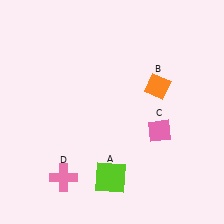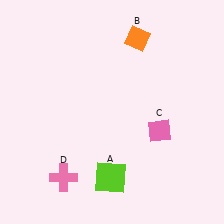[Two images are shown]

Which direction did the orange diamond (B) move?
The orange diamond (B) moved up.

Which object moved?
The orange diamond (B) moved up.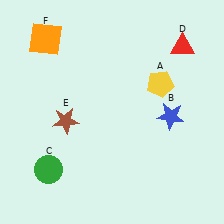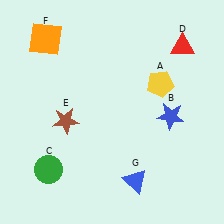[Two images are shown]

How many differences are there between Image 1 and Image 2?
There is 1 difference between the two images.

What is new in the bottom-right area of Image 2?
A blue triangle (G) was added in the bottom-right area of Image 2.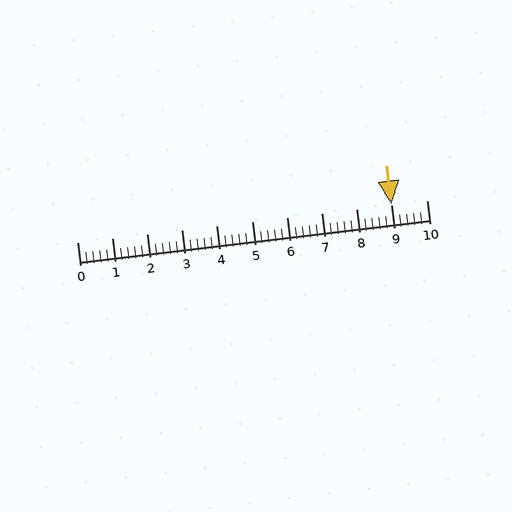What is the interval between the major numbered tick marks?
The major tick marks are spaced 1 units apart.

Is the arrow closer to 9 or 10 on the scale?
The arrow is closer to 9.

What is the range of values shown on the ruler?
The ruler shows values from 0 to 10.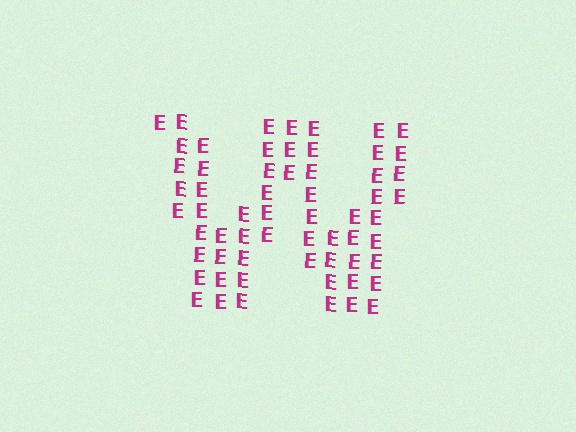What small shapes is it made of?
It is made of small letter E's.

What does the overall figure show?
The overall figure shows the letter W.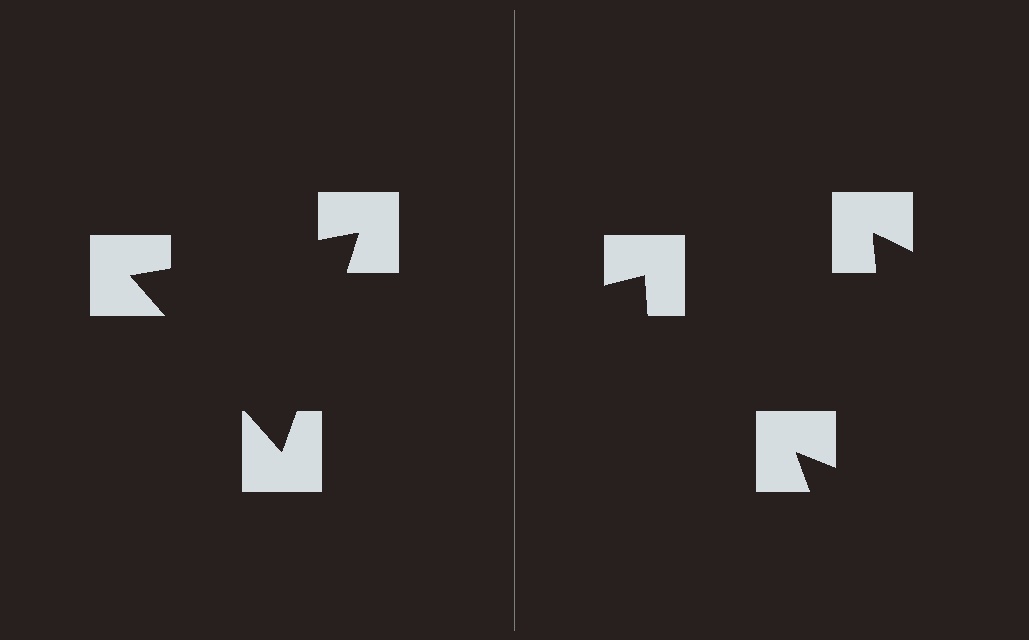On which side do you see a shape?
An illusory triangle appears on the left side. On the right side the wedge cuts are rotated, so no coherent shape forms.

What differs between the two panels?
The notched squares are positioned identically on both sides; only the wedge orientations differ. On the left they align to a triangle; on the right they are misaligned.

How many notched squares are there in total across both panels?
6 — 3 on each side.